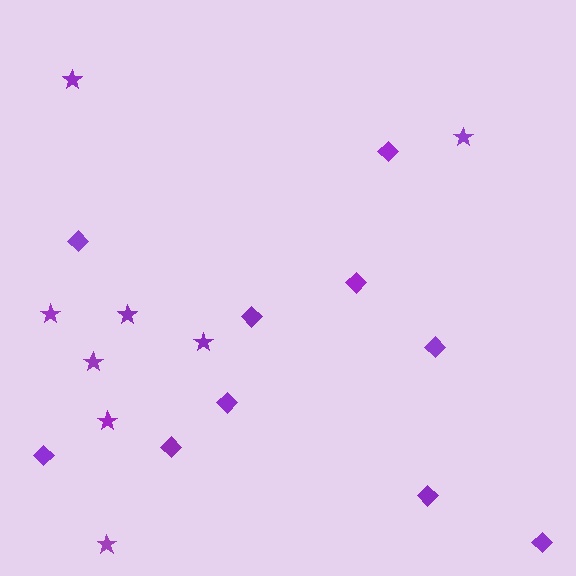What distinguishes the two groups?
There are 2 groups: one group of stars (8) and one group of diamonds (10).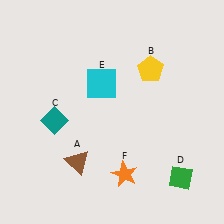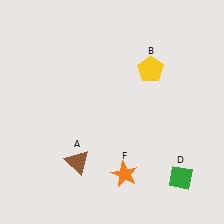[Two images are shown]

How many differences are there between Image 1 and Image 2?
There are 2 differences between the two images.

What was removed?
The teal diamond (C), the cyan square (E) were removed in Image 2.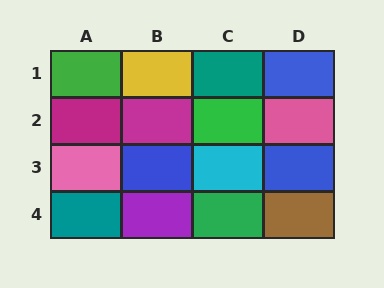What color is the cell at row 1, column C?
Teal.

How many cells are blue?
3 cells are blue.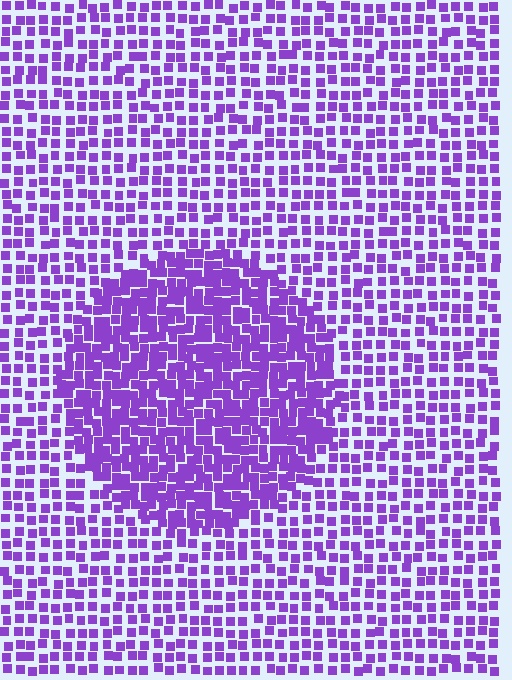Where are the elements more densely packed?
The elements are more densely packed inside the circle boundary.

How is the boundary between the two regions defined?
The boundary is defined by a change in element density (approximately 1.8x ratio). All elements are the same color, size, and shape.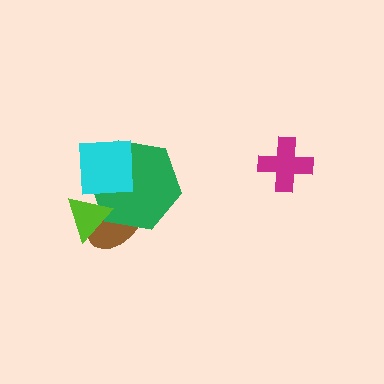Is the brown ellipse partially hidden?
Yes, it is partially covered by another shape.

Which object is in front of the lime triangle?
The cyan square is in front of the lime triangle.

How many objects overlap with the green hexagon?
3 objects overlap with the green hexagon.